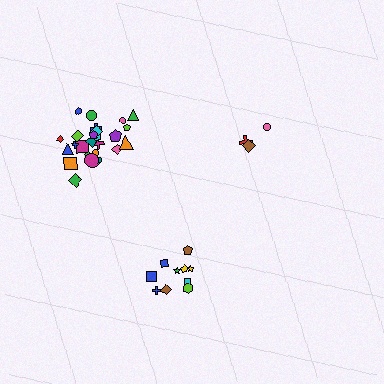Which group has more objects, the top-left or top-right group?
The top-left group.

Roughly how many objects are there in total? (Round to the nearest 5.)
Roughly 40 objects in total.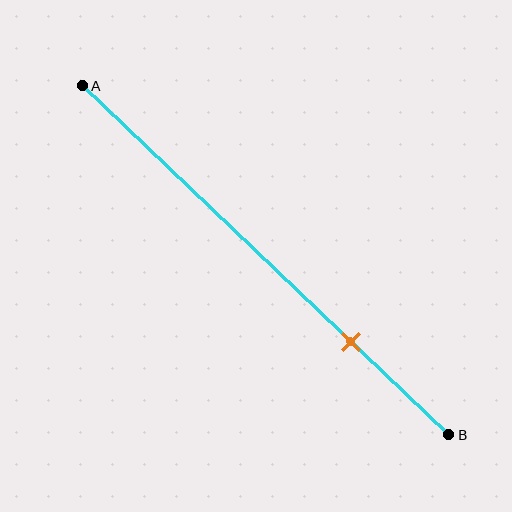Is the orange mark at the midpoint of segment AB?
No, the mark is at about 75% from A, not at the 50% midpoint.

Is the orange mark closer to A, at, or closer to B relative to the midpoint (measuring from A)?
The orange mark is closer to point B than the midpoint of segment AB.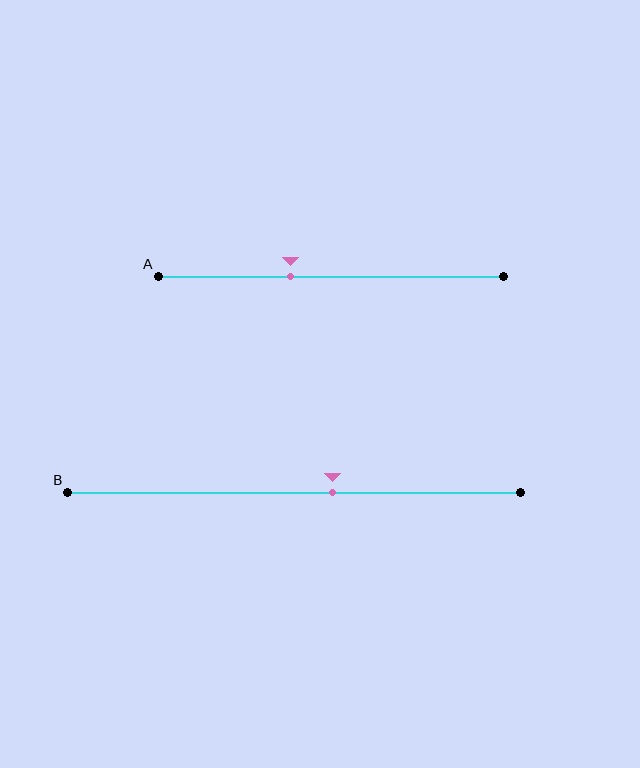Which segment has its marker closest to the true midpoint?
Segment B has its marker closest to the true midpoint.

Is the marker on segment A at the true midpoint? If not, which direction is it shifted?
No, the marker on segment A is shifted to the left by about 12% of the segment length.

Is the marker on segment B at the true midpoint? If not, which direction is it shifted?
No, the marker on segment B is shifted to the right by about 8% of the segment length.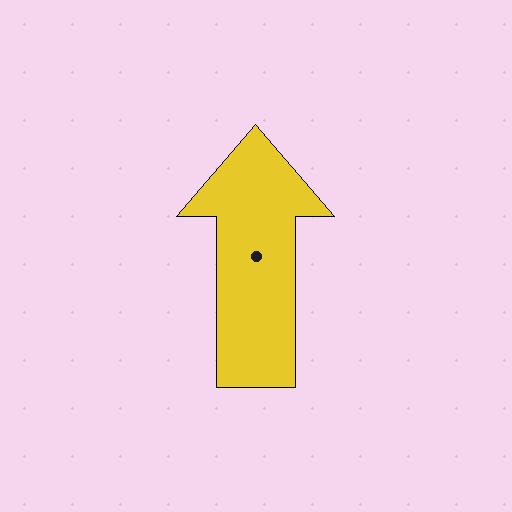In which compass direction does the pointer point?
North.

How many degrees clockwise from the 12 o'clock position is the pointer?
Approximately 360 degrees.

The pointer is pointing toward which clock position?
Roughly 12 o'clock.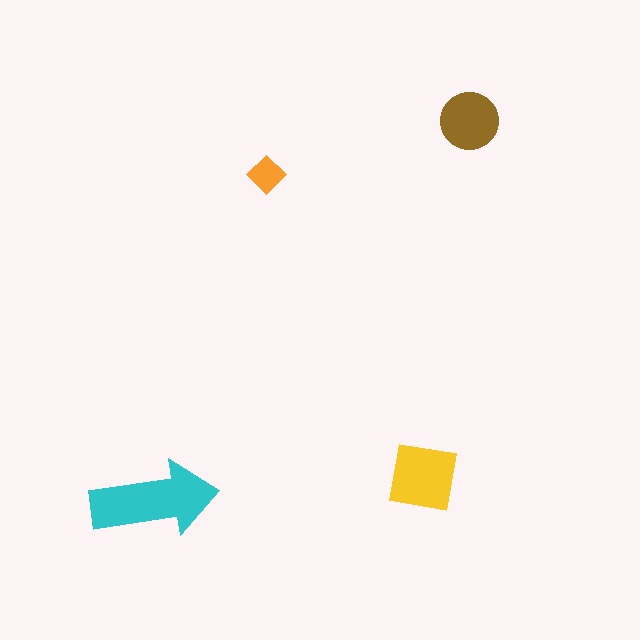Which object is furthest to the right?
The brown circle is rightmost.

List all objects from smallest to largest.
The orange diamond, the brown circle, the yellow square, the cyan arrow.